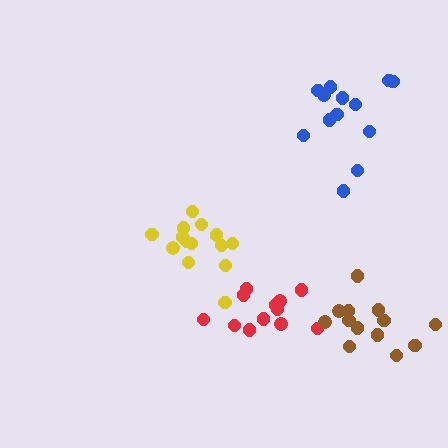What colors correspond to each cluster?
The clusters are colored: red, blue, brown, yellow.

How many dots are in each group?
Group 1: 12 dots, Group 2: 13 dots, Group 3: 13 dots, Group 4: 14 dots (52 total).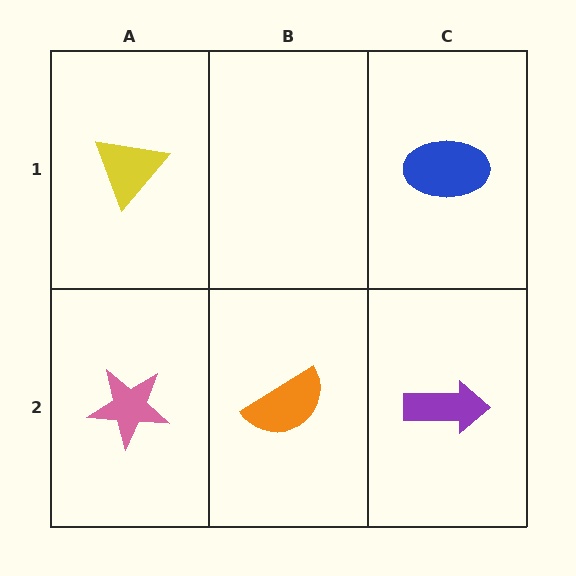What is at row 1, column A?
A yellow triangle.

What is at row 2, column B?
An orange semicircle.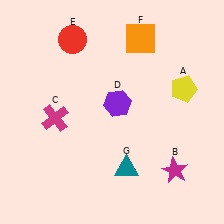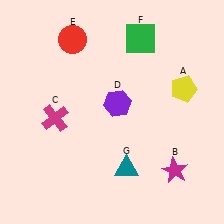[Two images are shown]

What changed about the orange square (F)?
In Image 1, F is orange. In Image 2, it changed to green.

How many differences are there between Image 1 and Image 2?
There is 1 difference between the two images.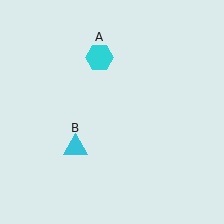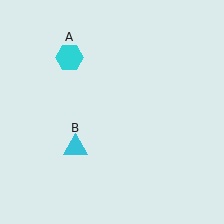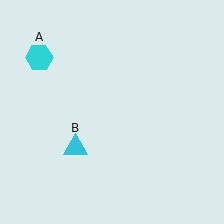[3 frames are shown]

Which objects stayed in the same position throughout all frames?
Cyan triangle (object B) remained stationary.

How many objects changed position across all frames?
1 object changed position: cyan hexagon (object A).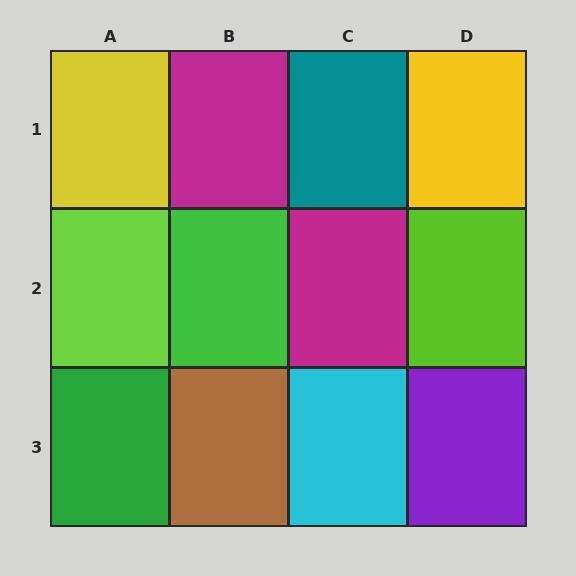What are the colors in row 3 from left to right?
Green, brown, cyan, purple.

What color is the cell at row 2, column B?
Green.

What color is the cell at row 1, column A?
Yellow.